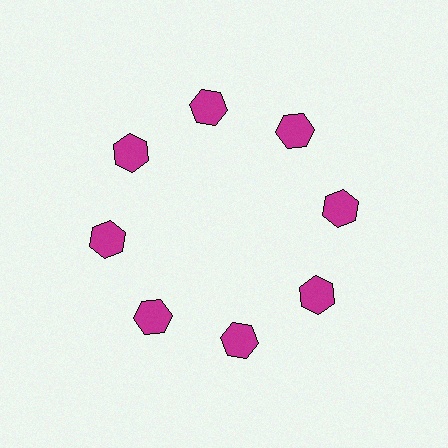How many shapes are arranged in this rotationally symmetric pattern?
There are 8 shapes, arranged in 8 groups of 1.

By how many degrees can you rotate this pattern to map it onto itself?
The pattern maps onto itself every 45 degrees of rotation.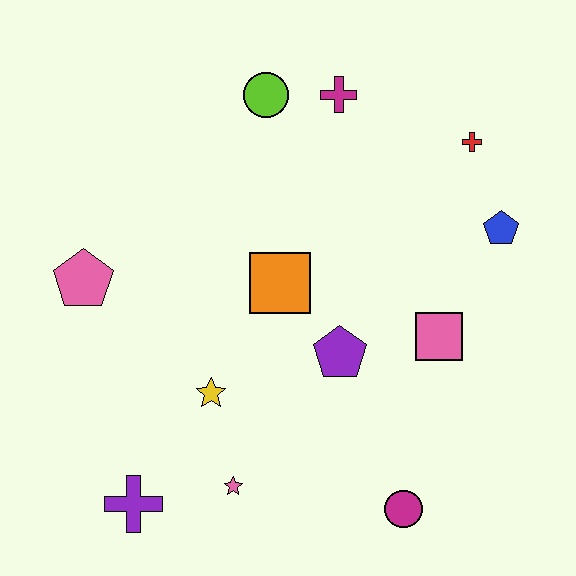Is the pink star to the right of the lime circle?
No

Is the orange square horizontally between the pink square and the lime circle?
Yes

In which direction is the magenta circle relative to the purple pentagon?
The magenta circle is below the purple pentagon.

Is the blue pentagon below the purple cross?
No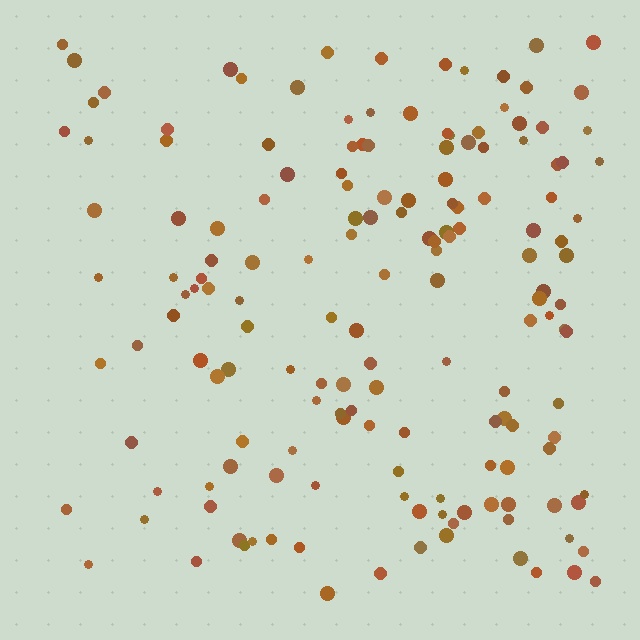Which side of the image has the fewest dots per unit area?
The left.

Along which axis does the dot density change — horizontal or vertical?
Horizontal.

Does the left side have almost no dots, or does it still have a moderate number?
Still a moderate number, just noticeably fewer than the right.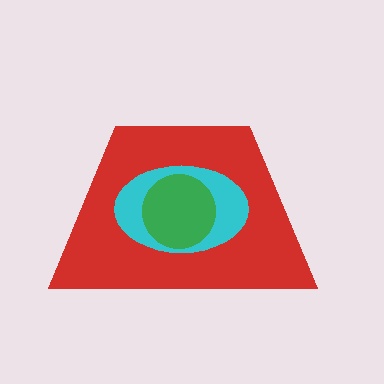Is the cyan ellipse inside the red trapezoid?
Yes.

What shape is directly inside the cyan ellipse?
The green circle.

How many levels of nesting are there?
3.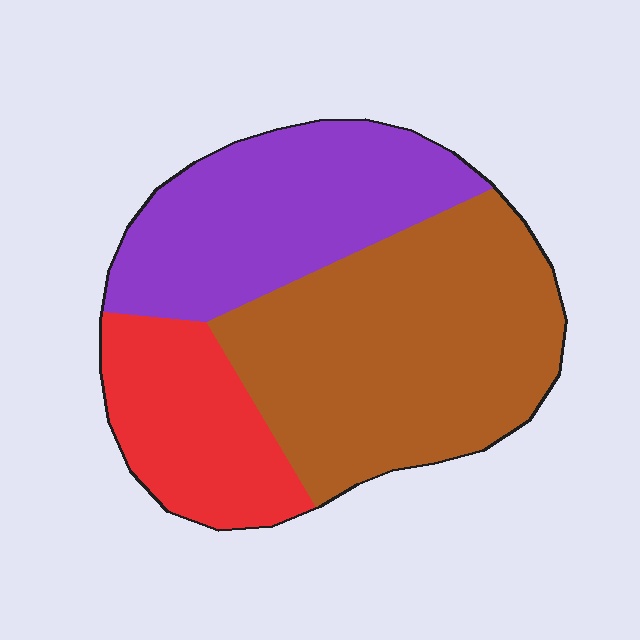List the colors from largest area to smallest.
From largest to smallest: brown, purple, red.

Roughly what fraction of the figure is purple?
Purple takes up about one third (1/3) of the figure.